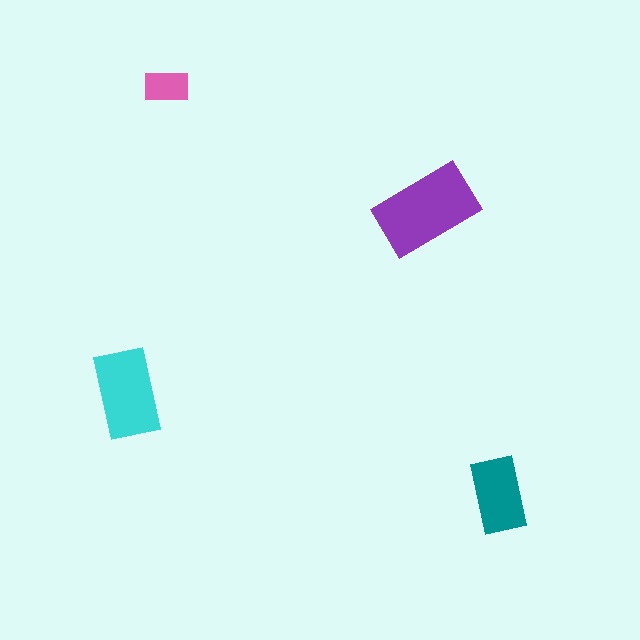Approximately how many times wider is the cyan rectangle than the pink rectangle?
About 2 times wider.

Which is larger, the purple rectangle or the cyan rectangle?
The purple one.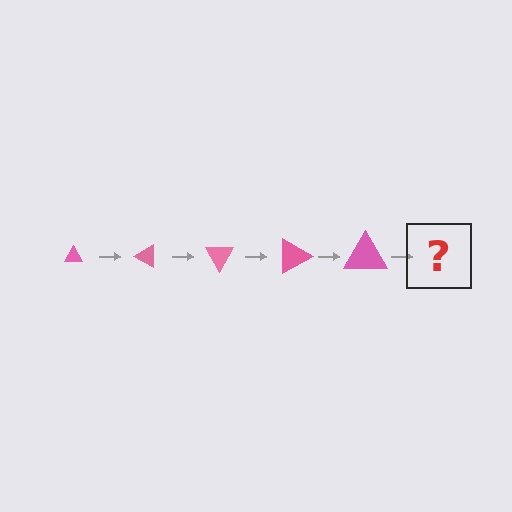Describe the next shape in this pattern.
It should be a triangle, larger than the previous one and rotated 150 degrees from the start.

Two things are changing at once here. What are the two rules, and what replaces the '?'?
The two rules are that the triangle grows larger each step and it rotates 30 degrees each step. The '?' should be a triangle, larger than the previous one and rotated 150 degrees from the start.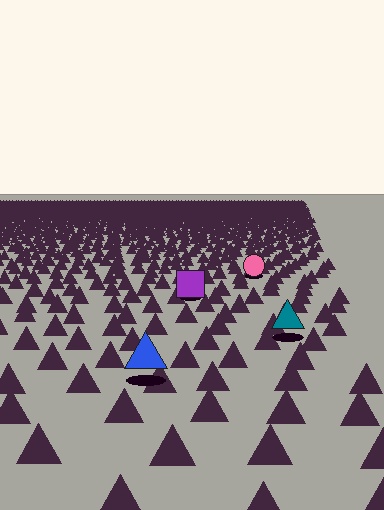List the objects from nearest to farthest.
From nearest to farthest: the blue triangle, the teal triangle, the purple square, the pink circle.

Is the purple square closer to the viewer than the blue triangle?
No. The blue triangle is closer — you can tell from the texture gradient: the ground texture is coarser near it.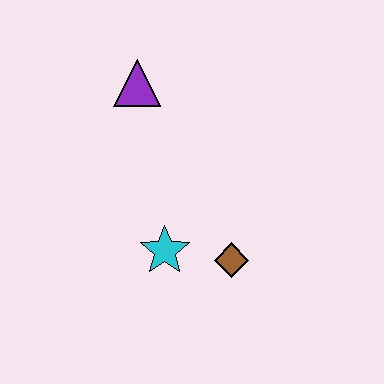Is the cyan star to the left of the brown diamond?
Yes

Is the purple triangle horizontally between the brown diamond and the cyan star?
No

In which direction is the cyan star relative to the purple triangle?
The cyan star is below the purple triangle.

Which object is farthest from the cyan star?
The purple triangle is farthest from the cyan star.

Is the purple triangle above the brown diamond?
Yes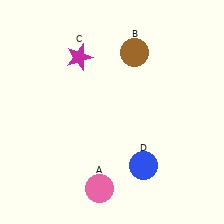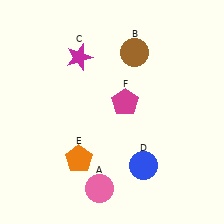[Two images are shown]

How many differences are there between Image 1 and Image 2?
There are 2 differences between the two images.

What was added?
An orange pentagon (E), a magenta pentagon (F) were added in Image 2.